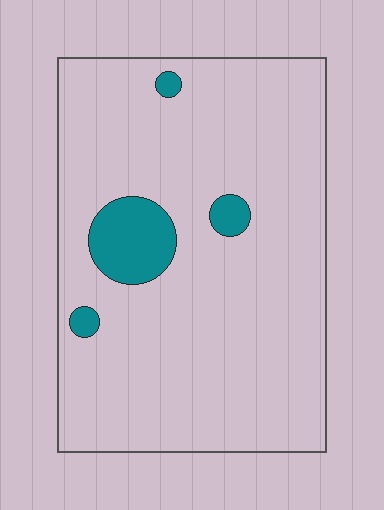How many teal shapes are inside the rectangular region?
4.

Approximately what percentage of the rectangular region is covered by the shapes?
Approximately 10%.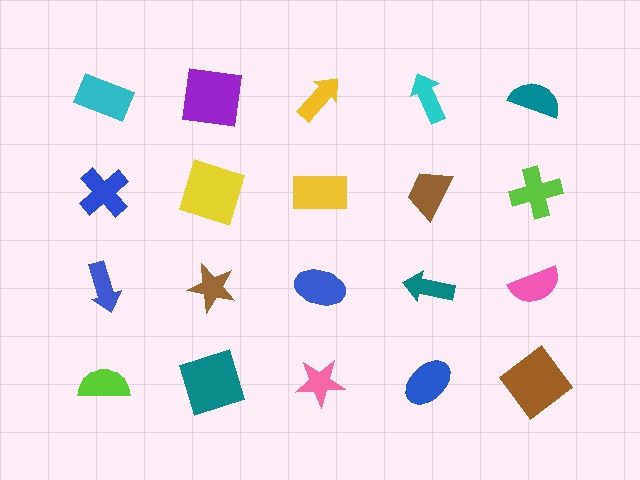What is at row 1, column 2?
A purple square.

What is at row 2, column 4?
A brown trapezoid.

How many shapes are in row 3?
5 shapes.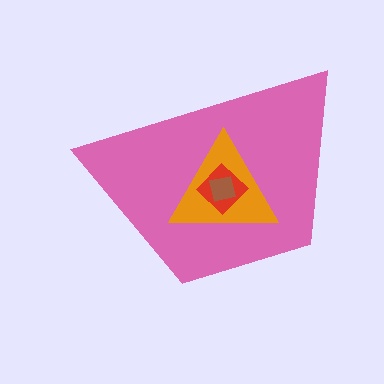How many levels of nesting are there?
4.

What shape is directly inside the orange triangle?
The red diamond.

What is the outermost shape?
The pink trapezoid.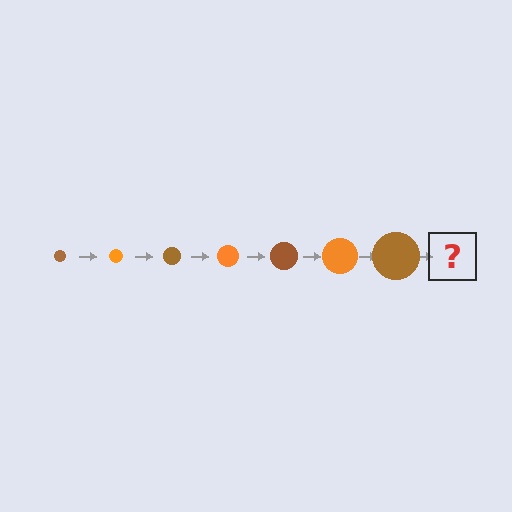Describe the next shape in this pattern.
It should be an orange circle, larger than the previous one.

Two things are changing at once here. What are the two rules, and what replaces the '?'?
The two rules are that the circle grows larger each step and the color cycles through brown and orange. The '?' should be an orange circle, larger than the previous one.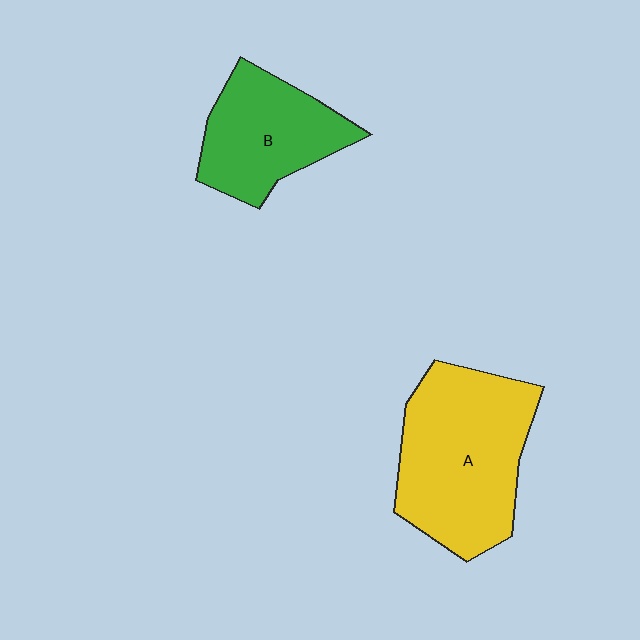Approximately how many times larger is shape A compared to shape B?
Approximately 1.5 times.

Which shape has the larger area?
Shape A (yellow).